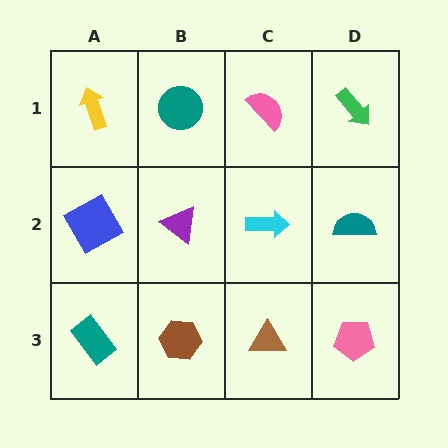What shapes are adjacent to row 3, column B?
A purple triangle (row 2, column B), a teal rectangle (row 3, column A), a brown triangle (row 3, column C).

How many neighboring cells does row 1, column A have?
2.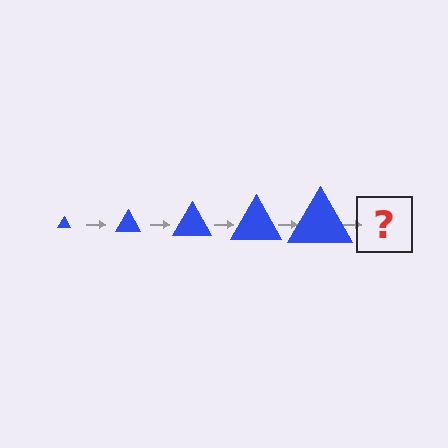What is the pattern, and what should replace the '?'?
The pattern is that the triangle gets progressively larger each step. The '?' should be a blue triangle, larger than the previous one.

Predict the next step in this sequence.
The next step is a blue triangle, larger than the previous one.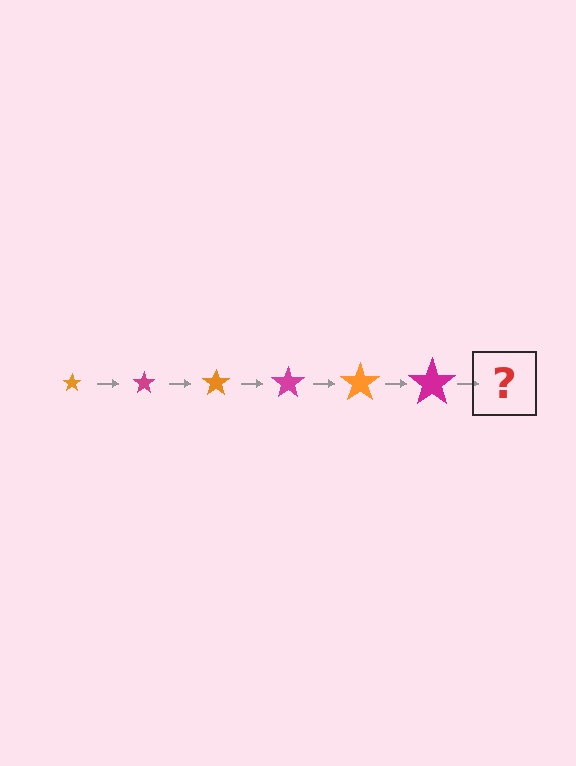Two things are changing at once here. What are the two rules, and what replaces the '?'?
The two rules are that the star grows larger each step and the color cycles through orange and magenta. The '?' should be an orange star, larger than the previous one.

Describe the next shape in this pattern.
It should be an orange star, larger than the previous one.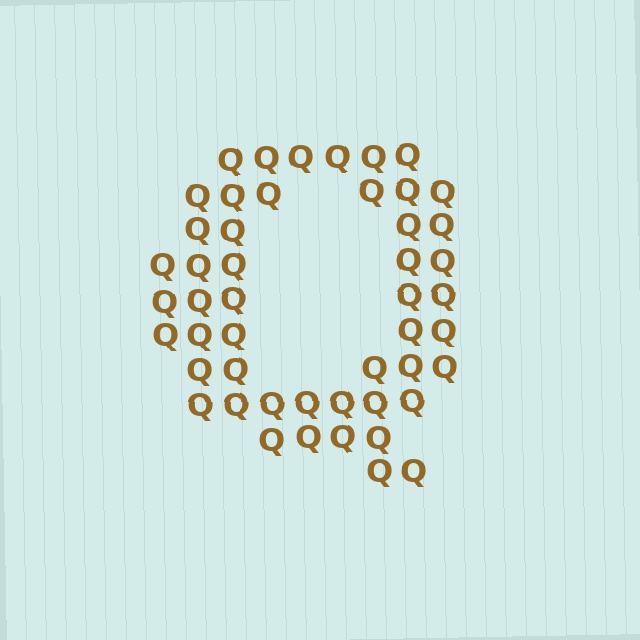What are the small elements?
The small elements are letter Q's.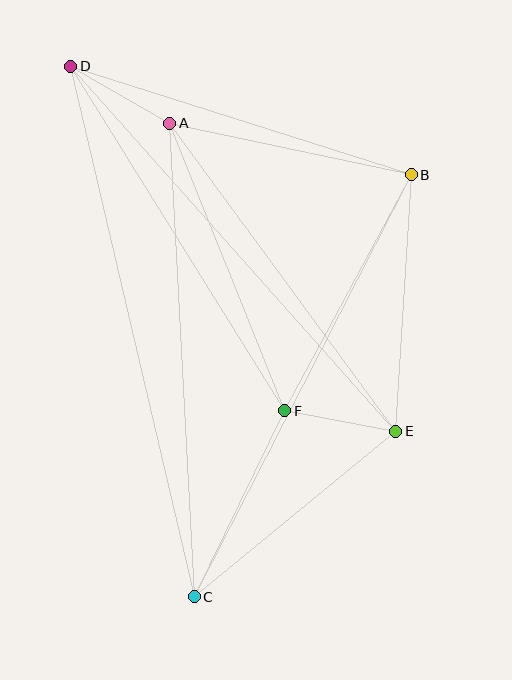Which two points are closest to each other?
Points E and F are closest to each other.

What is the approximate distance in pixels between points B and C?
The distance between B and C is approximately 474 pixels.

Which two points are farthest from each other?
Points C and D are farthest from each other.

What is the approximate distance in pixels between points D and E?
The distance between D and E is approximately 489 pixels.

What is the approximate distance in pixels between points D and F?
The distance between D and F is approximately 406 pixels.